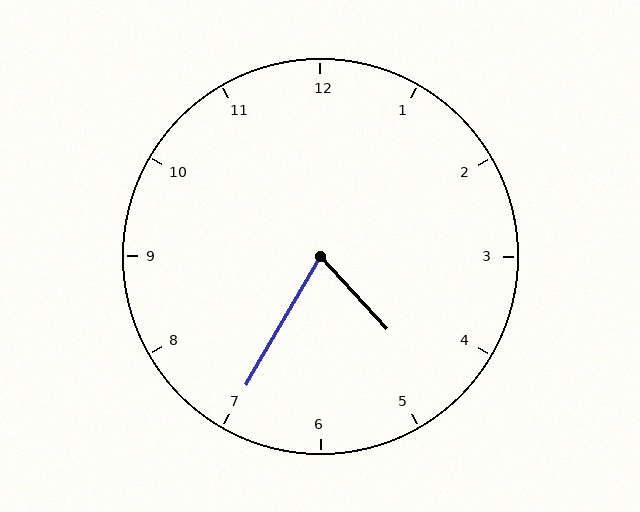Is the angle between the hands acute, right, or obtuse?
It is acute.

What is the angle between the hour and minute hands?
Approximately 72 degrees.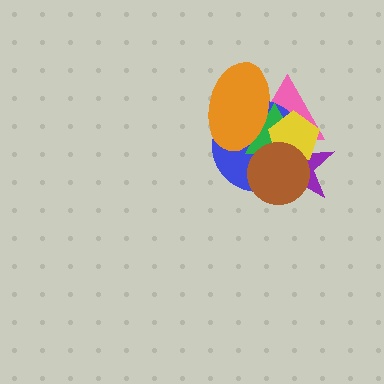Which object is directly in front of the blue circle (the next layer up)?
The green triangle is directly in front of the blue circle.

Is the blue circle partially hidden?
Yes, it is partially covered by another shape.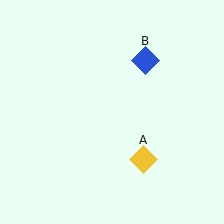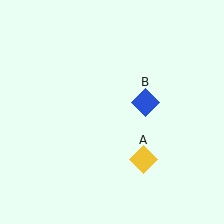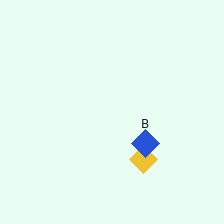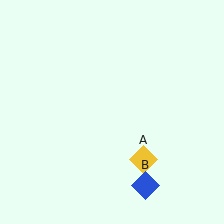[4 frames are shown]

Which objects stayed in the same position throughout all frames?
Yellow diamond (object A) remained stationary.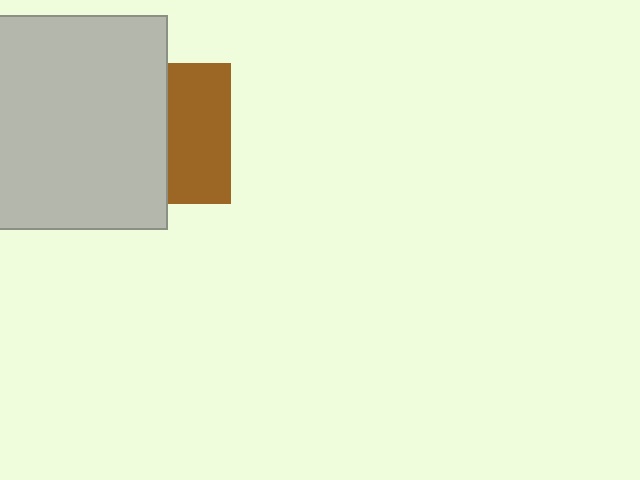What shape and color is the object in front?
The object in front is a light gray square.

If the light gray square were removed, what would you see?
You would see the complete brown square.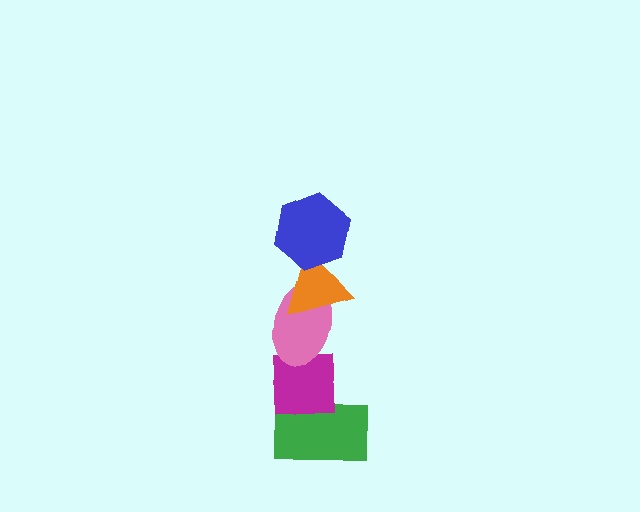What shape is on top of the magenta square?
The pink ellipse is on top of the magenta square.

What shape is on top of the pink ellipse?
The orange triangle is on top of the pink ellipse.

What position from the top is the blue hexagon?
The blue hexagon is 1st from the top.